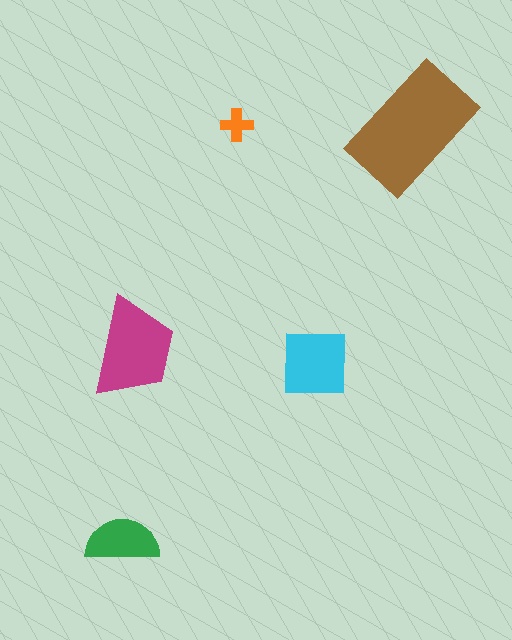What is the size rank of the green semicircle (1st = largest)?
4th.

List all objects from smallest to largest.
The orange cross, the green semicircle, the cyan square, the magenta trapezoid, the brown rectangle.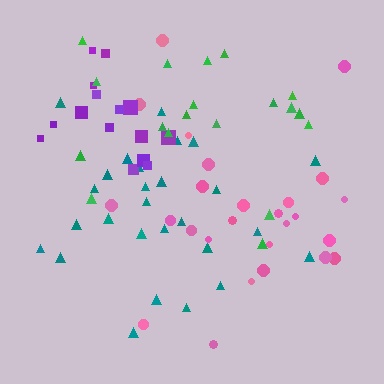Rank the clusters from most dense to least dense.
purple, pink, teal, green.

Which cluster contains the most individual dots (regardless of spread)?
Teal (27).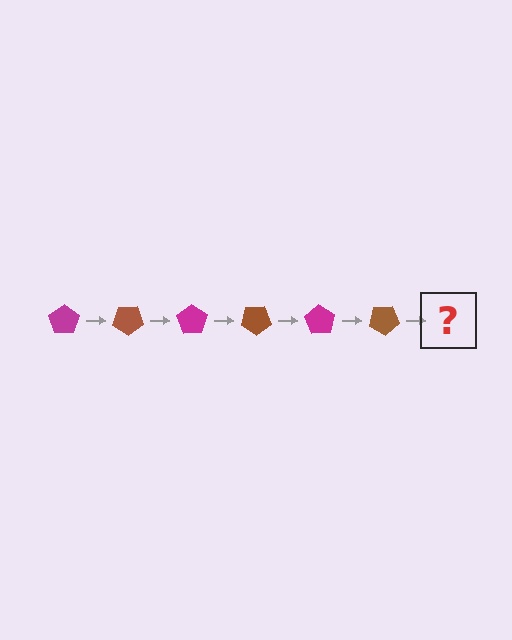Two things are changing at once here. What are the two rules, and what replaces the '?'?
The two rules are that it rotates 35 degrees each step and the color cycles through magenta and brown. The '?' should be a magenta pentagon, rotated 210 degrees from the start.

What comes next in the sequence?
The next element should be a magenta pentagon, rotated 210 degrees from the start.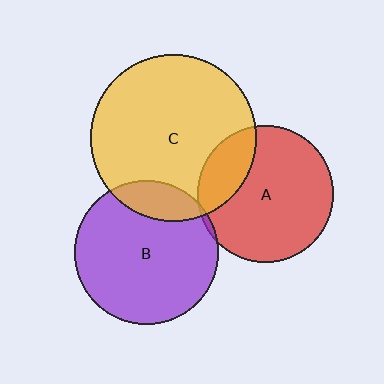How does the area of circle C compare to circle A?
Approximately 1.5 times.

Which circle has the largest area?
Circle C (yellow).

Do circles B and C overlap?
Yes.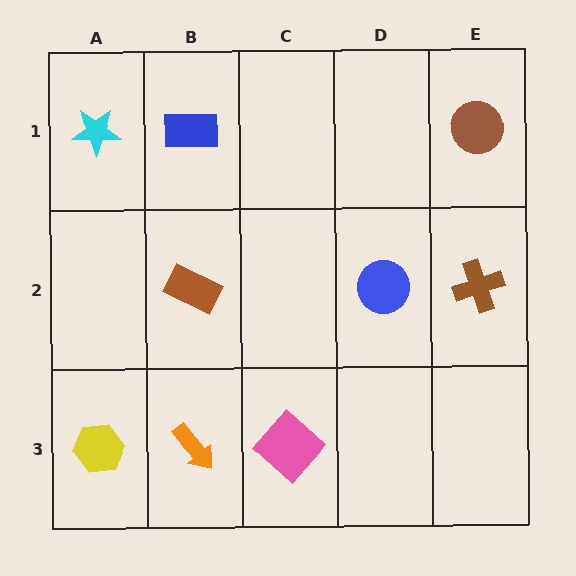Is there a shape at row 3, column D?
No, that cell is empty.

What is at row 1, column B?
A blue rectangle.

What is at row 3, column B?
An orange arrow.